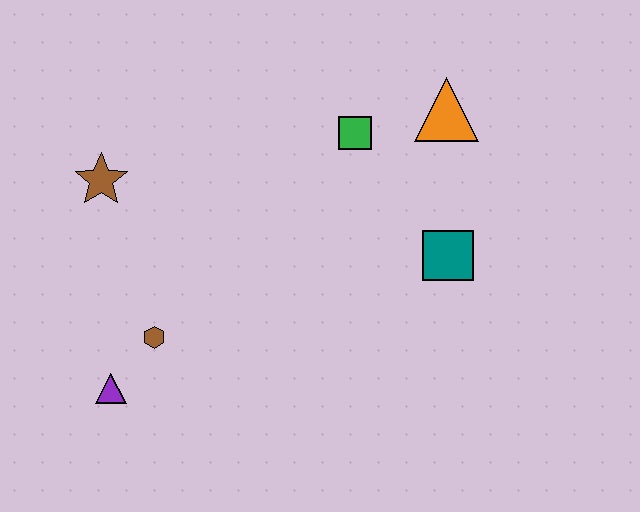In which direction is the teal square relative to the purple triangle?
The teal square is to the right of the purple triangle.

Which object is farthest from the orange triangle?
The purple triangle is farthest from the orange triangle.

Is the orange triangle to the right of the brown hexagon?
Yes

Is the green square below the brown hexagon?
No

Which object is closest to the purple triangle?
The brown hexagon is closest to the purple triangle.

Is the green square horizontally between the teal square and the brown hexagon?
Yes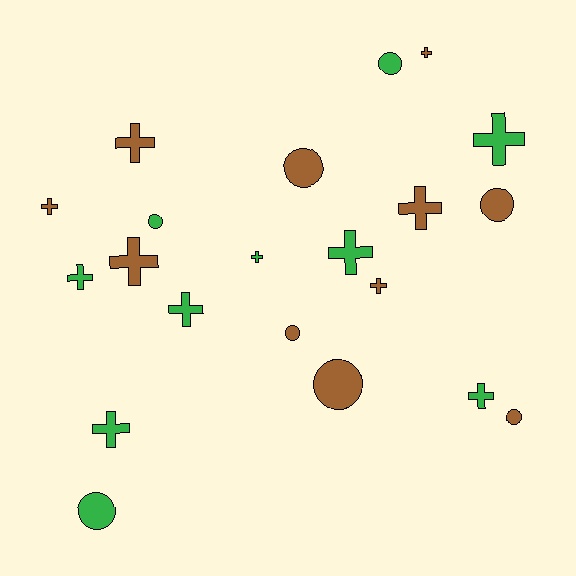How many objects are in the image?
There are 21 objects.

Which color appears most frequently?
Brown, with 11 objects.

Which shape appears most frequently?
Cross, with 13 objects.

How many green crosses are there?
There are 7 green crosses.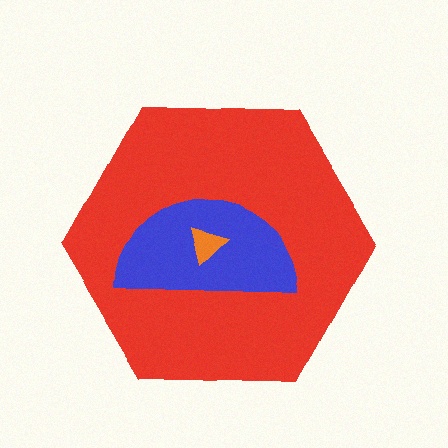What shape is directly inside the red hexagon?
The blue semicircle.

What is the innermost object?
The orange triangle.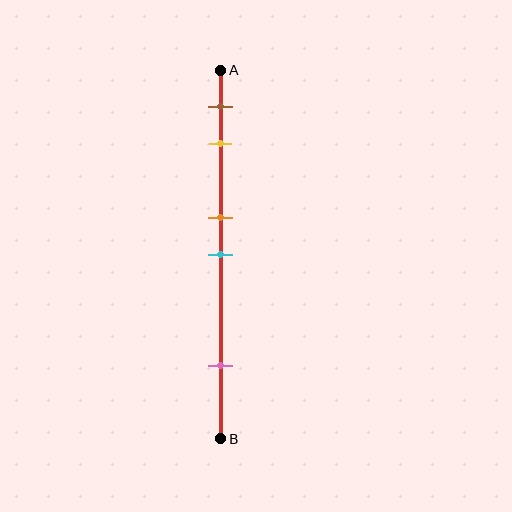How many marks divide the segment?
There are 5 marks dividing the segment.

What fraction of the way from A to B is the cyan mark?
The cyan mark is approximately 50% (0.5) of the way from A to B.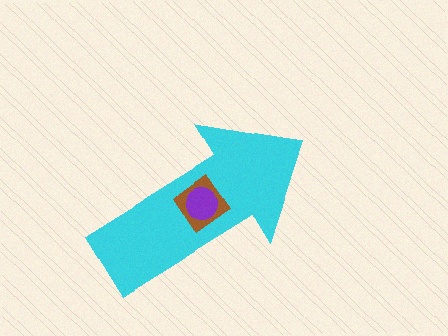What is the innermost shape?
The purple circle.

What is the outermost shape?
The cyan arrow.